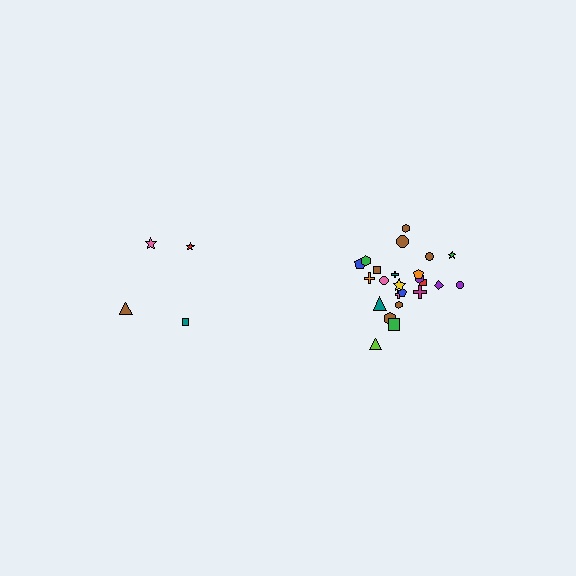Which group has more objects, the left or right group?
The right group.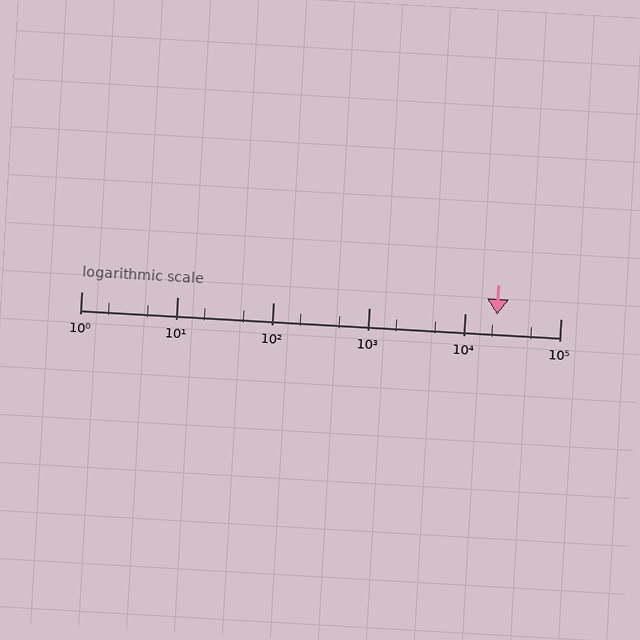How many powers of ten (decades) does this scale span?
The scale spans 5 decades, from 1 to 100000.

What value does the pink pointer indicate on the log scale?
The pointer indicates approximately 22000.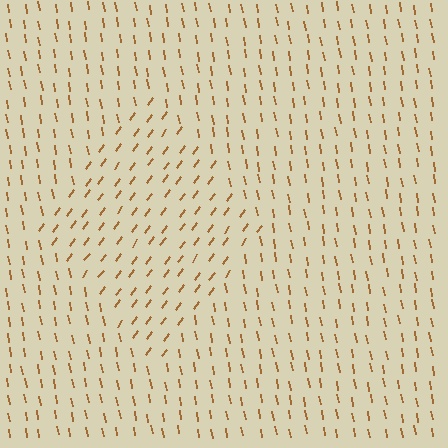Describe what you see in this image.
The image is filled with small brown line segments. A diamond region in the image has lines oriented differently from the surrounding lines, creating a visible texture boundary.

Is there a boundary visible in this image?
Yes, there is a texture boundary formed by a change in line orientation.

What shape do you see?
I see a diamond.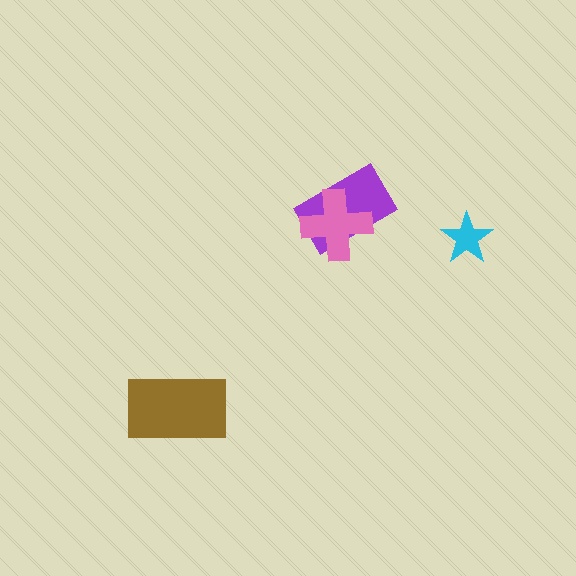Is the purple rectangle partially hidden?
Yes, it is partially covered by another shape.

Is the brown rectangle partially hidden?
No, no other shape covers it.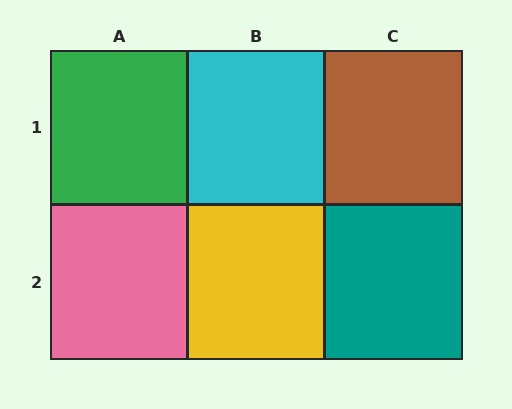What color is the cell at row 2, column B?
Yellow.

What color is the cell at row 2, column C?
Teal.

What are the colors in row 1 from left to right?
Green, cyan, brown.